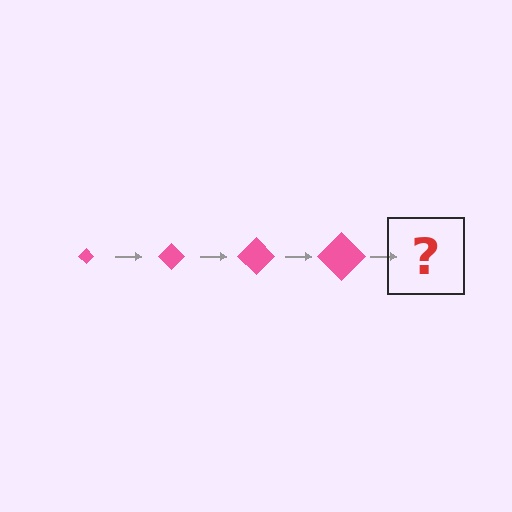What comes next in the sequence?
The next element should be a pink diamond, larger than the previous one.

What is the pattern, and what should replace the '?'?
The pattern is that the diamond gets progressively larger each step. The '?' should be a pink diamond, larger than the previous one.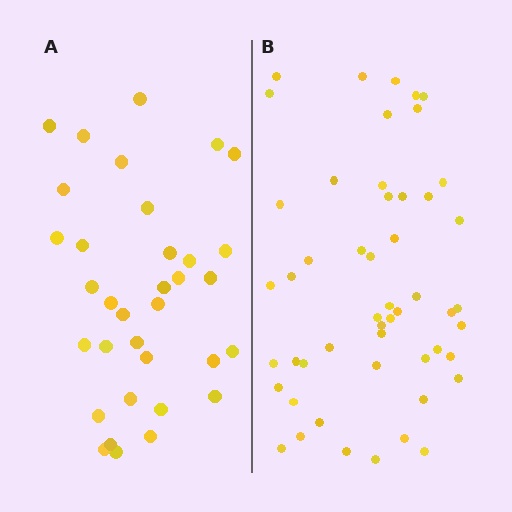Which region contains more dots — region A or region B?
Region B (the right region) has more dots.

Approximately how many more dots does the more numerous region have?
Region B has approximately 15 more dots than region A.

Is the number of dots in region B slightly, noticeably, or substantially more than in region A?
Region B has substantially more. The ratio is roughly 1.5 to 1.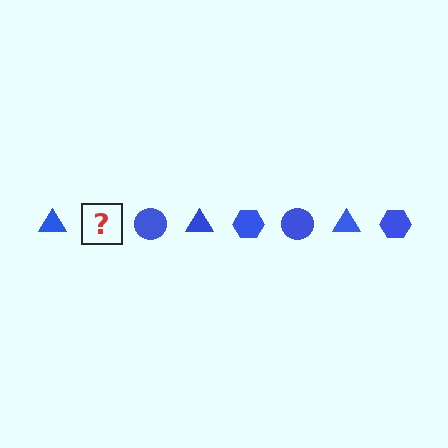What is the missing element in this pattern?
The missing element is a blue hexagon.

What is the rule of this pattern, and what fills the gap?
The rule is that the pattern cycles through triangle, hexagon, circle shapes in blue. The gap should be filled with a blue hexagon.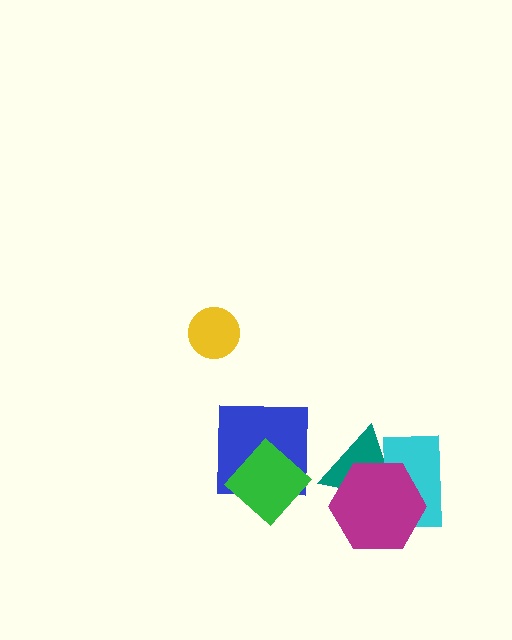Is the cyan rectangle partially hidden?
Yes, it is partially covered by another shape.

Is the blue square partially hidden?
Yes, it is partially covered by another shape.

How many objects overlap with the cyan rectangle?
2 objects overlap with the cyan rectangle.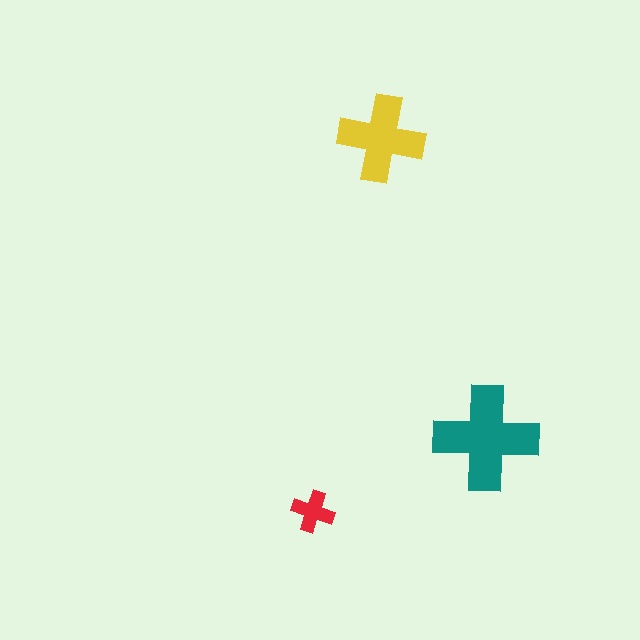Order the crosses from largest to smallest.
the teal one, the yellow one, the red one.